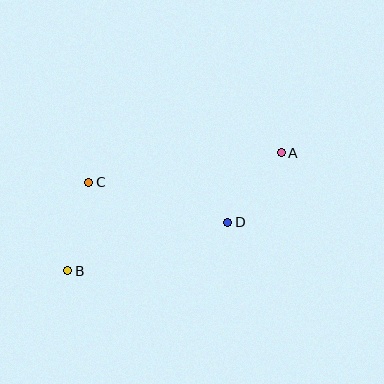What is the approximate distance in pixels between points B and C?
The distance between B and C is approximately 91 pixels.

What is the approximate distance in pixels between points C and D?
The distance between C and D is approximately 144 pixels.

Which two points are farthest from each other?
Points A and B are farthest from each other.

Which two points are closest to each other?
Points A and D are closest to each other.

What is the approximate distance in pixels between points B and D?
The distance between B and D is approximately 167 pixels.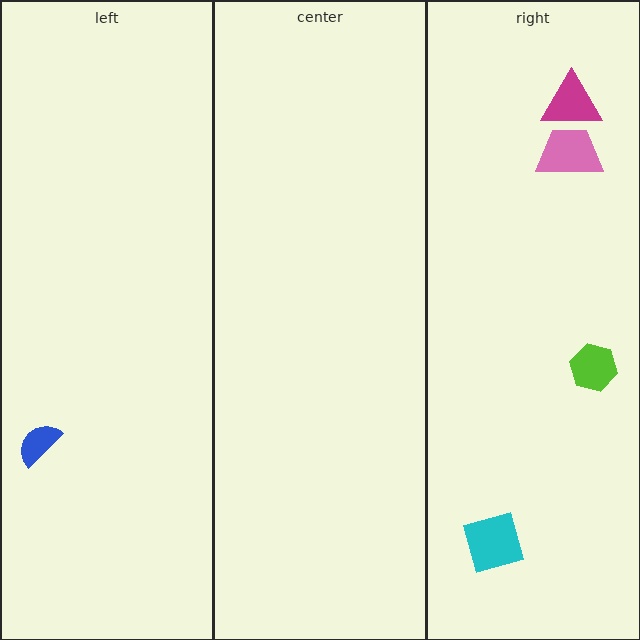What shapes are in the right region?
The pink trapezoid, the lime hexagon, the magenta triangle, the cyan square.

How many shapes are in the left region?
1.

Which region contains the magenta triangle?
The right region.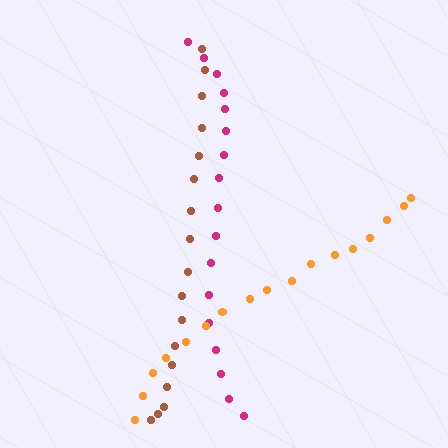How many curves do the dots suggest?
There are 3 distinct paths.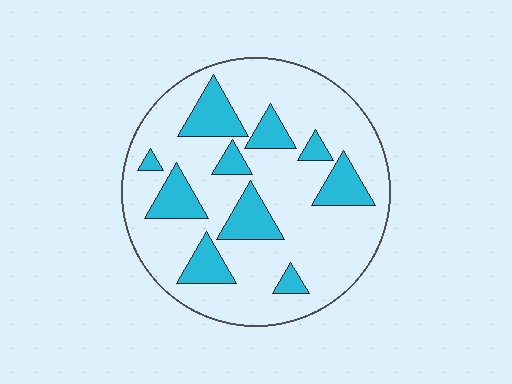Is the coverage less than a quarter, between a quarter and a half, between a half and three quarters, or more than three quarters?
Less than a quarter.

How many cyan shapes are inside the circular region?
10.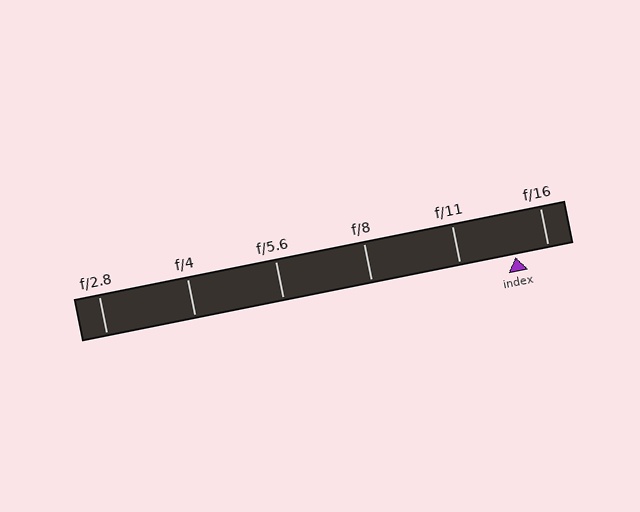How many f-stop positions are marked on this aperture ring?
There are 6 f-stop positions marked.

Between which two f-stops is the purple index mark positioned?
The index mark is between f/11 and f/16.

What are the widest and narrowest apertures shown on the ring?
The widest aperture shown is f/2.8 and the narrowest is f/16.